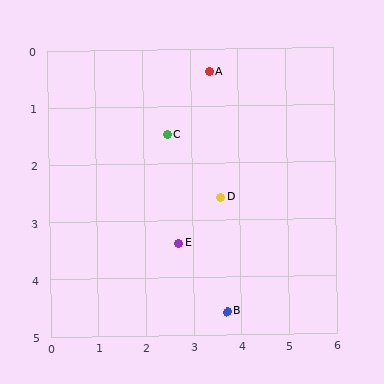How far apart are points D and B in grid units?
Points D and B are about 2.0 grid units apart.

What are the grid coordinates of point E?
Point E is at approximately (2.7, 3.4).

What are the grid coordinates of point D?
Point D is at approximately (3.6, 2.6).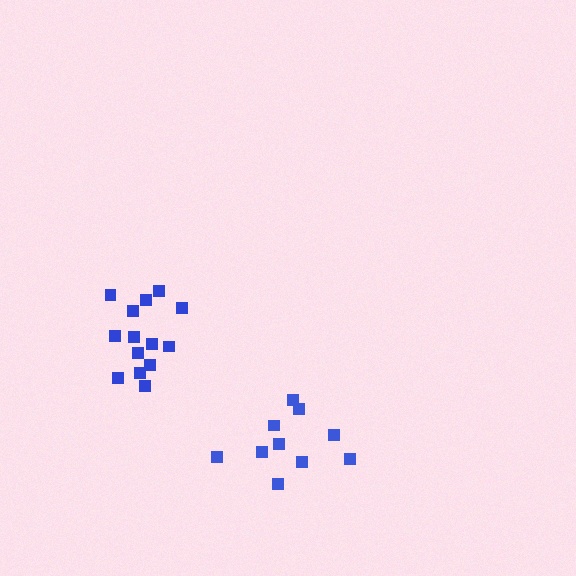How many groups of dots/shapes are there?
There are 2 groups.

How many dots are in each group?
Group 1: 14 dots, Group 2: 10 dots (24 total).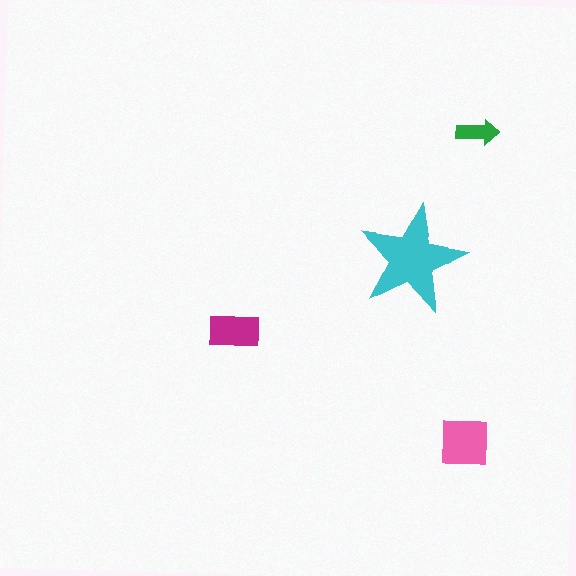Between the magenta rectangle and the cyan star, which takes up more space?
The cyan star.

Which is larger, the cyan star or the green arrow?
The cyan star.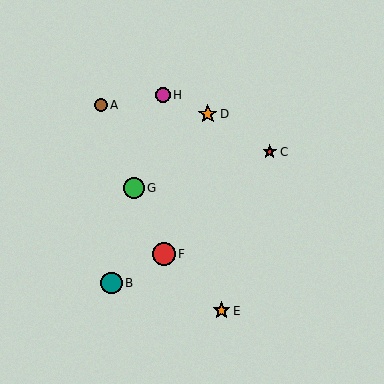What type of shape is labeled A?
Shape A is a brown circle.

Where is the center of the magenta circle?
The center of the magenta circle is at (163, 95).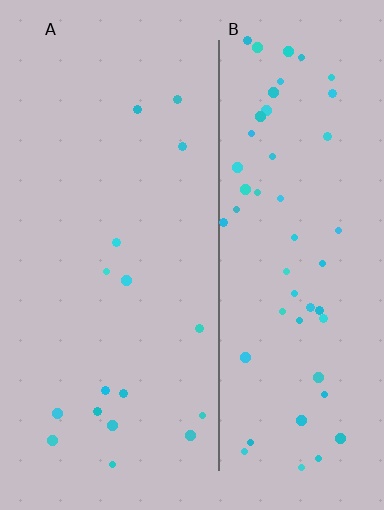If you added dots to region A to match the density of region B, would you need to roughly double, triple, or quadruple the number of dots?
Approximately triple.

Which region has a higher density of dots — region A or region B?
B (the right).